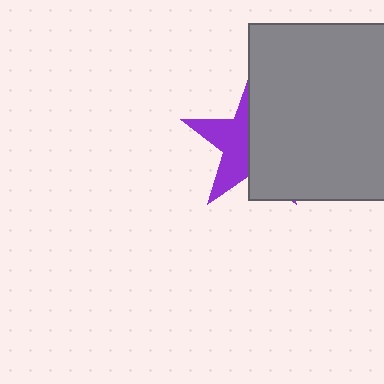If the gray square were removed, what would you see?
You would see the complete purple star.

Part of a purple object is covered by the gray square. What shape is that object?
It is a star.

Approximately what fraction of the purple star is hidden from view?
Roughly 57% of the purple star is hidden behind the gray square.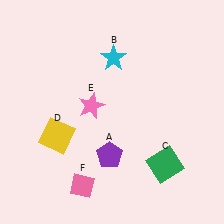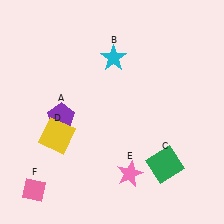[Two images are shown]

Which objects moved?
The objects that moved are: the purple pentagon (A), the pink star (E), the pink diamond (F).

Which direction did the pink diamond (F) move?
The pink diamond (F) moved left.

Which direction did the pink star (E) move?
The pink star (E) moved down.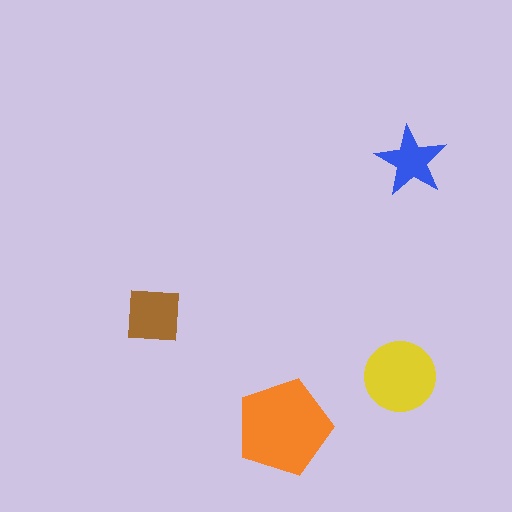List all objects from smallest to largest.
The blue star, the brown square, the yellow circle, the orange pentagon.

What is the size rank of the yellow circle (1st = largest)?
2nd.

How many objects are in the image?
There are 4 objects in the image.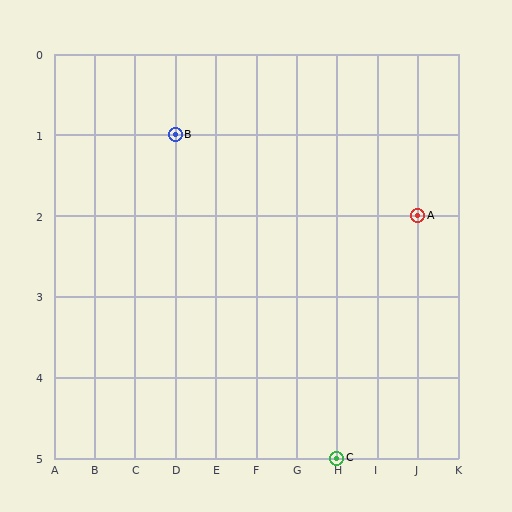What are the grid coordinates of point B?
Point B is at grid coordinates (D, 1).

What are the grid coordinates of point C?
Point C is at grid coordinates (H, 5).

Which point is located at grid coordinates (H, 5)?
Point C is at (H, 5).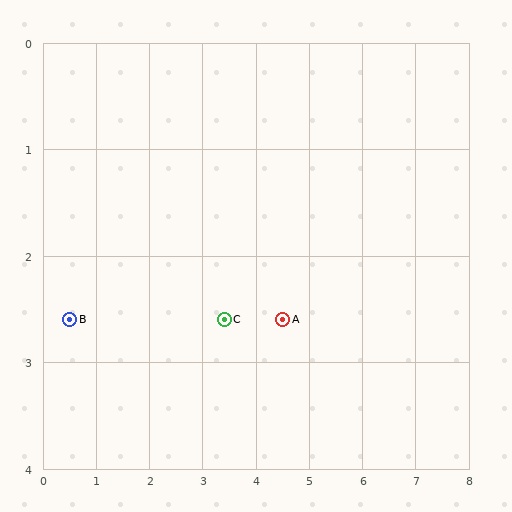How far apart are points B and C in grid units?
Points B and C are about 2.9 grid units apart.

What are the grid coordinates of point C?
Point C is at approximately (3.4, 2.6).